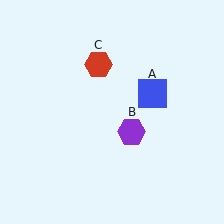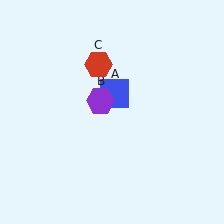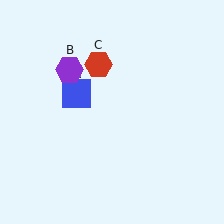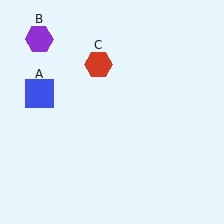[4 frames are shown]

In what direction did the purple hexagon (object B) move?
The purple hexagon (object B) moved up and to the left.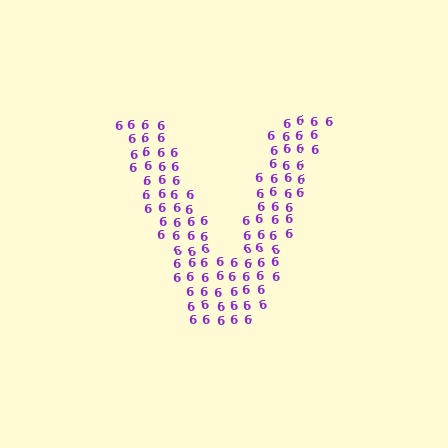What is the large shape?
The large shape is the letter V.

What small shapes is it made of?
It is made of small digit 6's.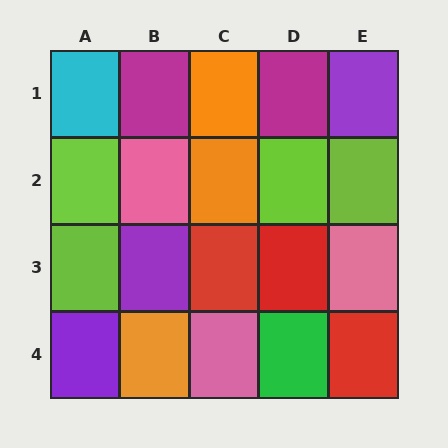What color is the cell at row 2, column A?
Lime.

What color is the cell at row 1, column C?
Orange.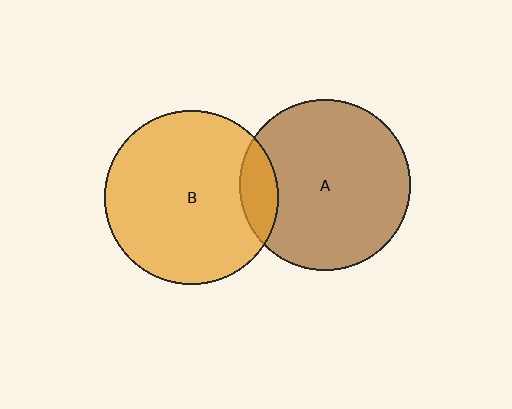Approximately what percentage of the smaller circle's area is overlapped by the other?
Approximately 15%.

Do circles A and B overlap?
Yes.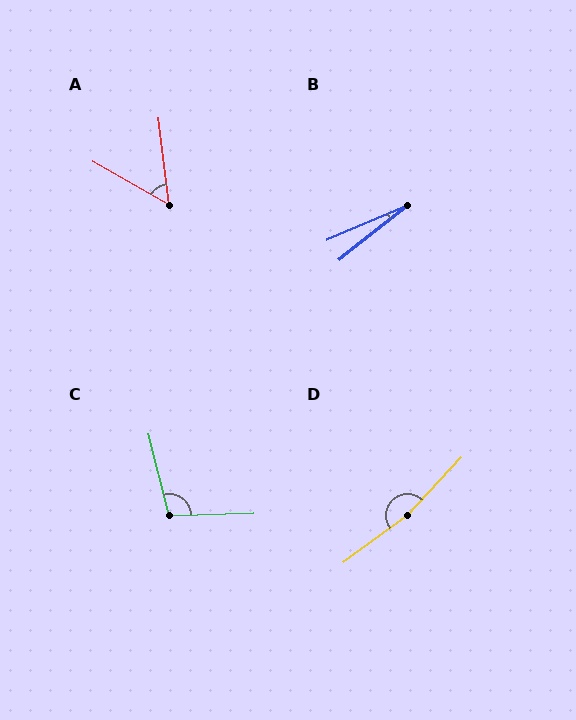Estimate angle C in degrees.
Approximately 102 degrees.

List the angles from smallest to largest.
B (16°), A (54°), C (102°), D (169°).